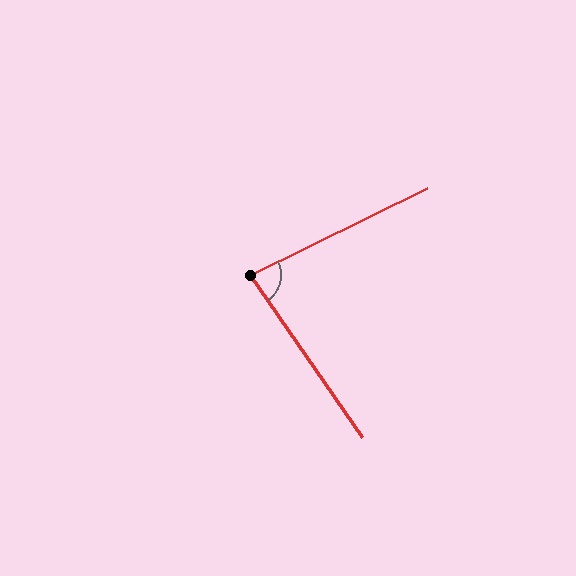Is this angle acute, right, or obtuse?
It is acute.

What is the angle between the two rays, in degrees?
Approximately 82 degrees.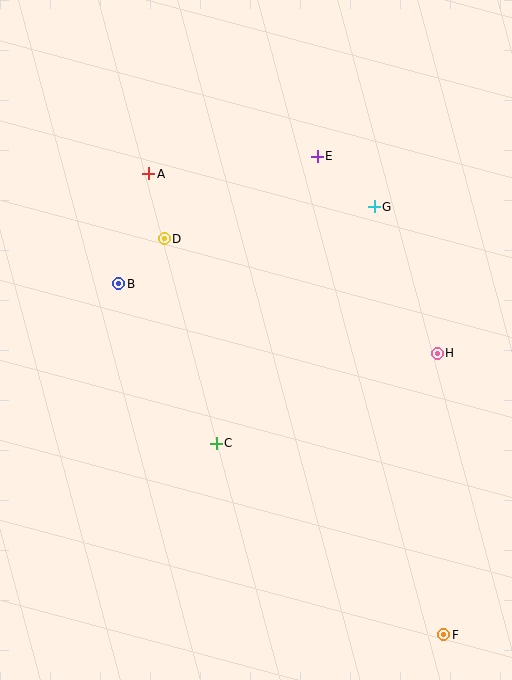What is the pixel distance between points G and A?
The distance between G and A is 228 pixels.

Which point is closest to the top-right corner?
Point G is closest to the top-right corner.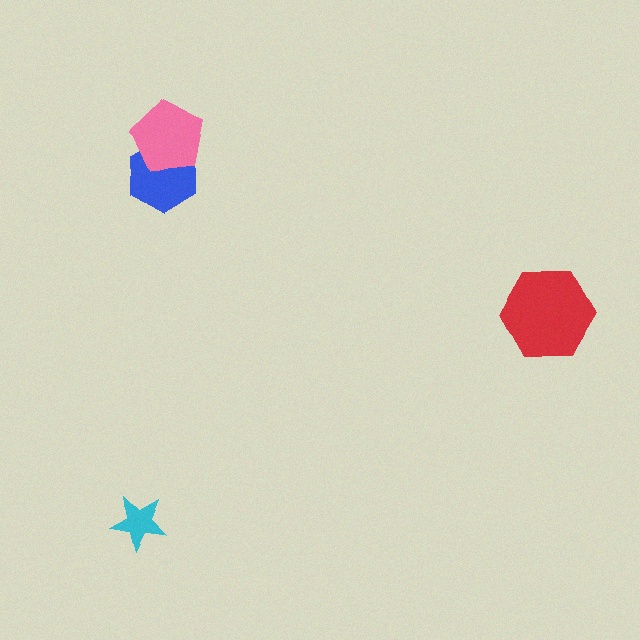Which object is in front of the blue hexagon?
The pink pentagon is in front of the blue hexagon.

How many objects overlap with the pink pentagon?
1 object overlaps with the pink pentagon.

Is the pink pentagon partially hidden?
No, no other shape covers it.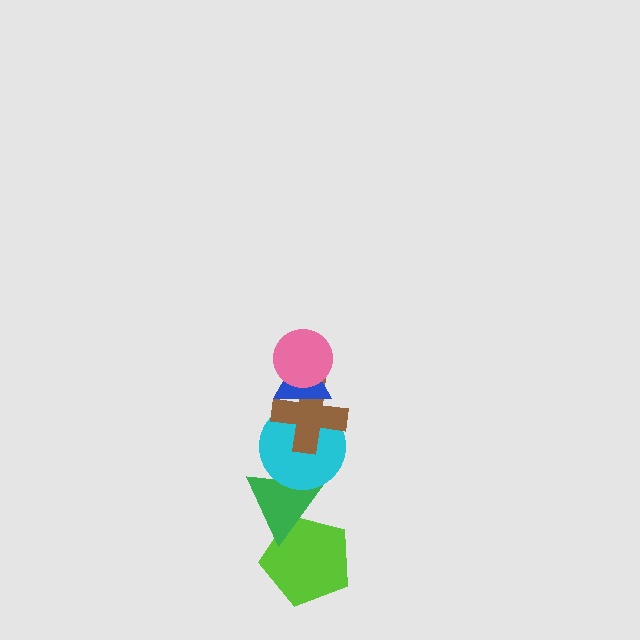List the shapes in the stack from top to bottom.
From top to bottom: the pink circle, the blue triangle, the brown cross, the cyan circle, the green triangle, the lime pentagon.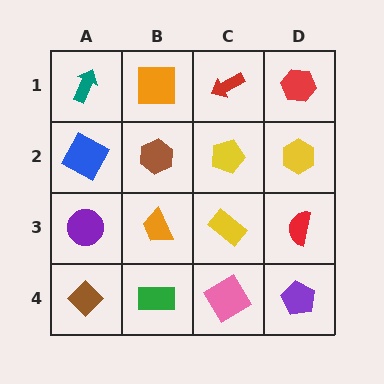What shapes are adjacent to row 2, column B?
An orange square (row 1, column B), an orange trapezoid (row 3, column B), a blue square (row 2, column A), a yellow pentagon (row 2, column C).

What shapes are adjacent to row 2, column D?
A red hexagon (row 1, column D), a red semicircle (row 3, column D), a yellow pentagon (row 2, column C).